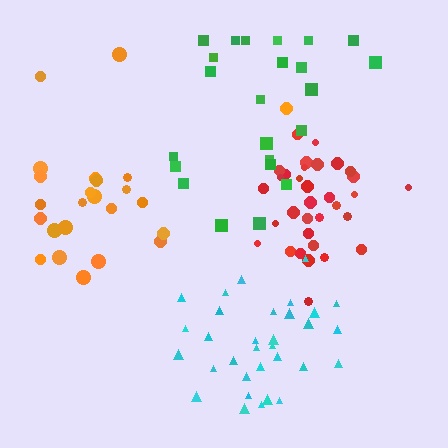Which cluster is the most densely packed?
Red.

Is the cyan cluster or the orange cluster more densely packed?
Cyan.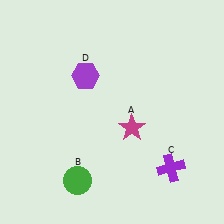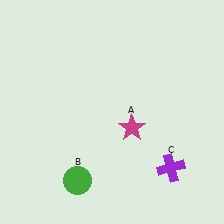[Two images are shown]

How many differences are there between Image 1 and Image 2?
There is 1 difference between the two images.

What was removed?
The purple hexagon (D) was removed in Image 2.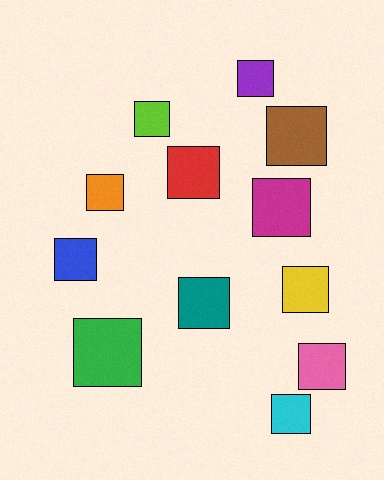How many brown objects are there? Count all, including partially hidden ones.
There is 1 brown object.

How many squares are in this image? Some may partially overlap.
There are 12 squares.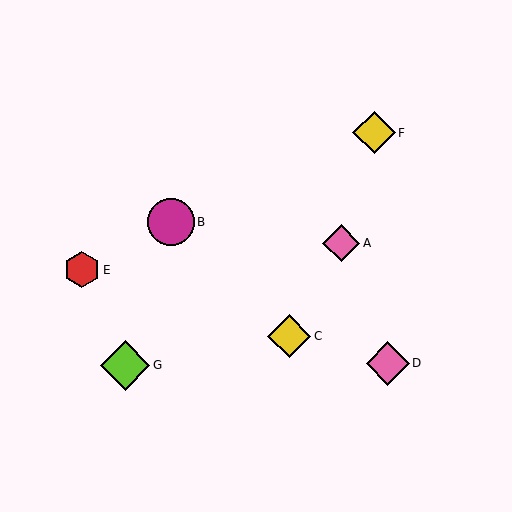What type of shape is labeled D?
Shape D is a pink diamond.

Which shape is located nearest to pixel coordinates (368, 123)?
The yellow diamond (labeled F) at (374, 133) is nearest to that location.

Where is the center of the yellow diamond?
The center of the yellow diamond is at (374, 133).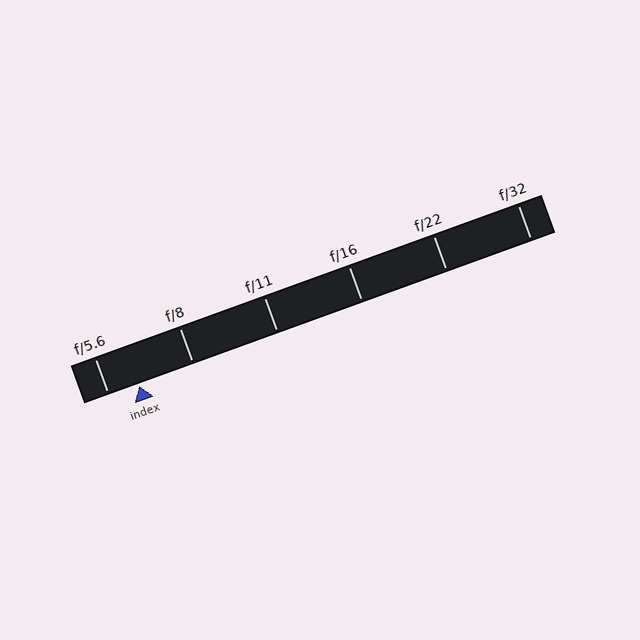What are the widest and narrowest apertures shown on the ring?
The widest aperture shown is f/5.6 and the narrowest is f/32.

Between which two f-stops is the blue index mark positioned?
The index mark is between f/5.6 and f/8.